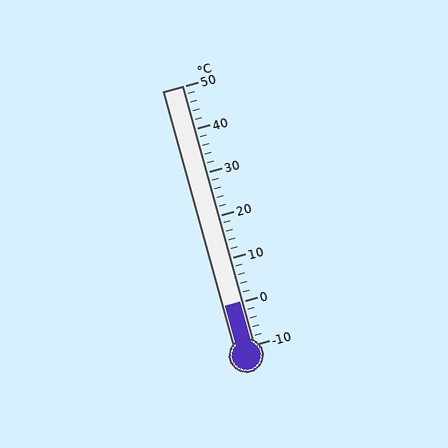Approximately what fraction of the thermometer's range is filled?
The thermometer is filled to approximately 15% of its range.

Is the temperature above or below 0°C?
The temperature is at 0°C.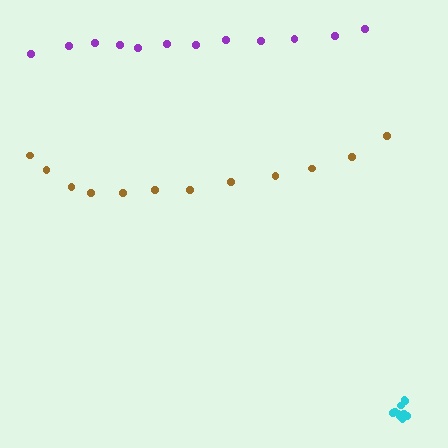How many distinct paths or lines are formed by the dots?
There are 3 distinct paths.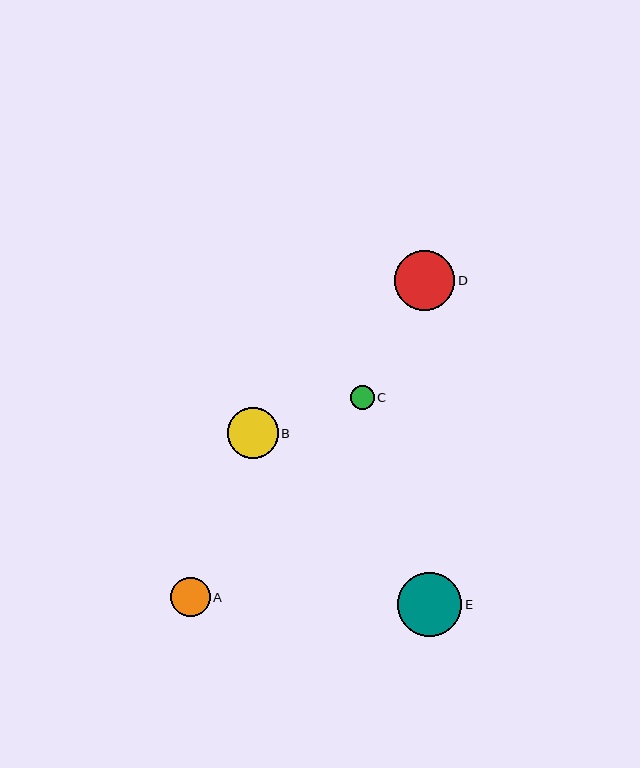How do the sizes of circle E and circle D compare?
Circle E and circle D are approximately the same size.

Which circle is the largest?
Circle E is the largest with a size of approximately 64 pixels.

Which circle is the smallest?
Circle C is the smallest with a size of approximately 23 pixels.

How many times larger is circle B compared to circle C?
Circle B is approximately 2.1 times the size of circle C.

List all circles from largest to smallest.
From largest to smallest: E, D, B, A, C.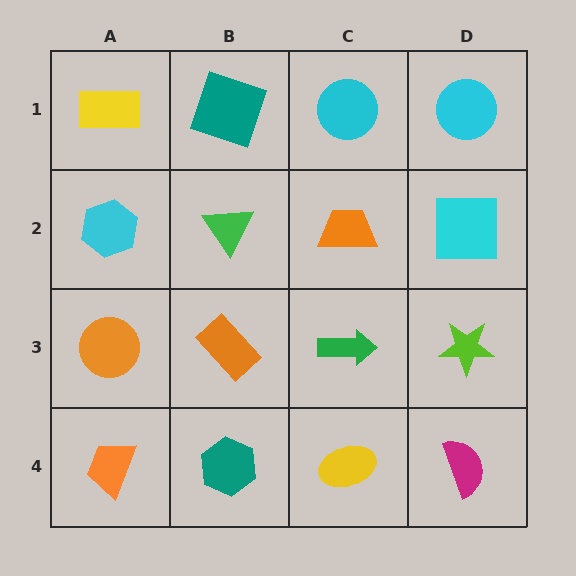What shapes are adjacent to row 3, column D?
A cyan square (row 2, column D), a magenta semicircle (row 4, column D), a green arrow (row 3, column C).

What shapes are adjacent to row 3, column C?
An orange trapezoid (row 2, column C), a yellow ellipse (row 4, column C), an orange rectangle (row 3, column B), a lime star (row 3, column D).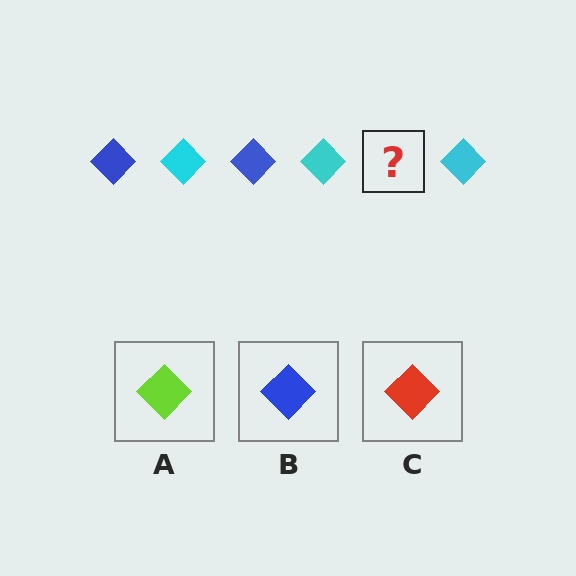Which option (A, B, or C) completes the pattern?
B.